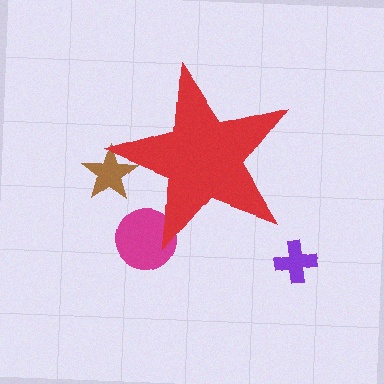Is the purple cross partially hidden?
No, the purple cross is fully visible.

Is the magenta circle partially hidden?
Yes, the magenta circle is partially hidden behind the red star.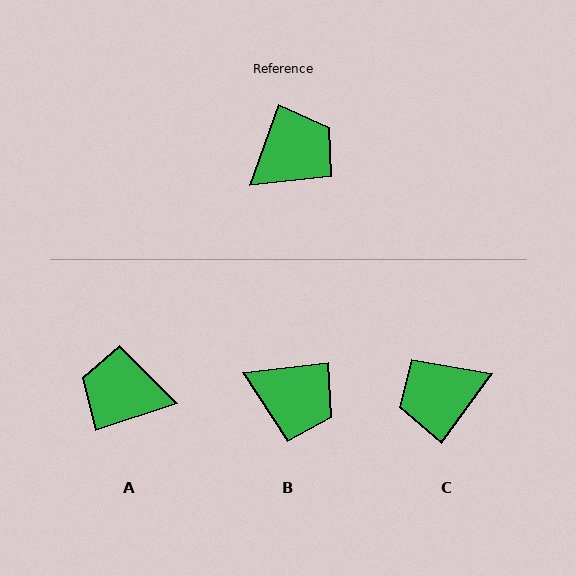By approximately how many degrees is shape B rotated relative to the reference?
Approximately 63 degrees clockwise.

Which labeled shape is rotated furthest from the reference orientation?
C, about 163 degrees away.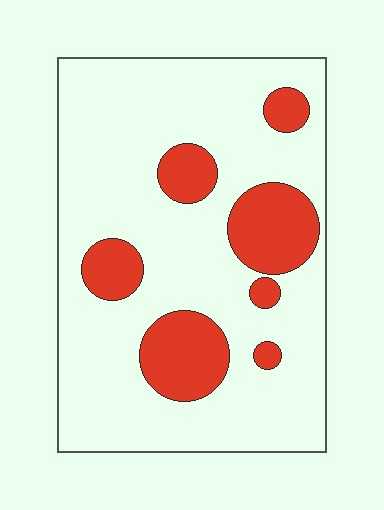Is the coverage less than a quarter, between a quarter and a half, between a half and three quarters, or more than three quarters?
Less than a quarter.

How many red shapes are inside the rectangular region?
7.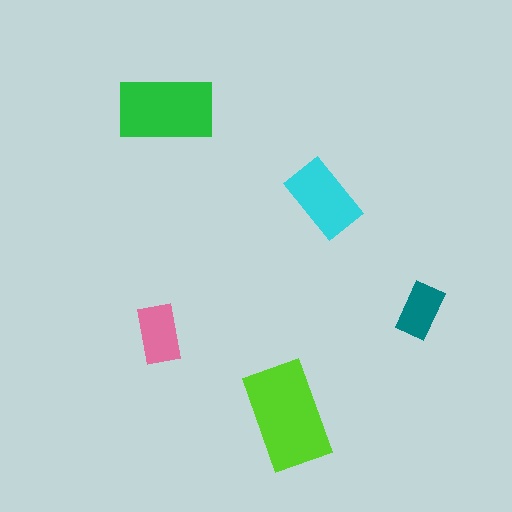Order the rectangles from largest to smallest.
the lime one, the green one, the cyan one, the pink one, the teal one.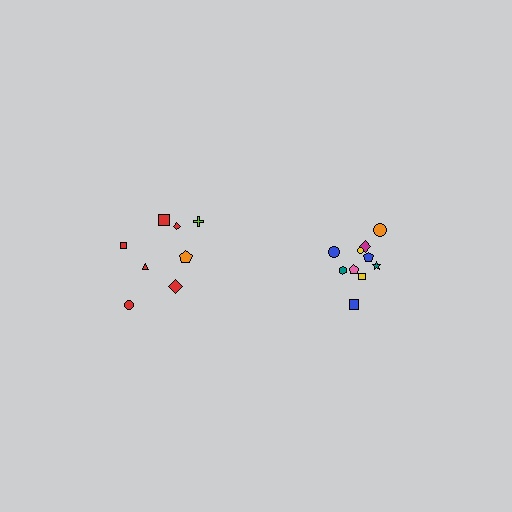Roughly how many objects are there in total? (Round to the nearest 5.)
Roughly 20 objects in total.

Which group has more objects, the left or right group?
The right group.